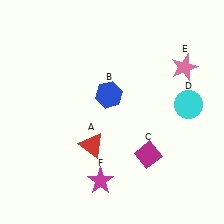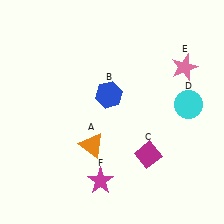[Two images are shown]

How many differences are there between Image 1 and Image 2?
There is 1 difference between the two images.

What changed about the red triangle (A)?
In Image 1, A is red. In Image 2, it changed to orange.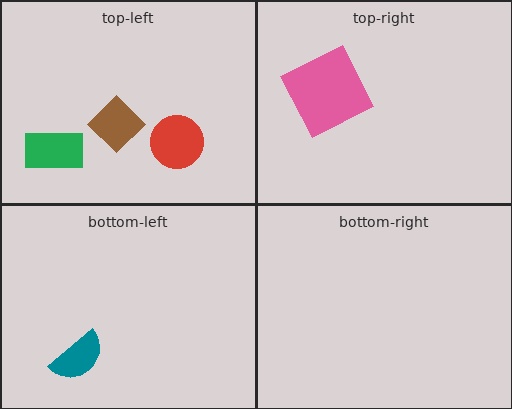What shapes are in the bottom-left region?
The teal semicircle.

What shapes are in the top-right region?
The pink square.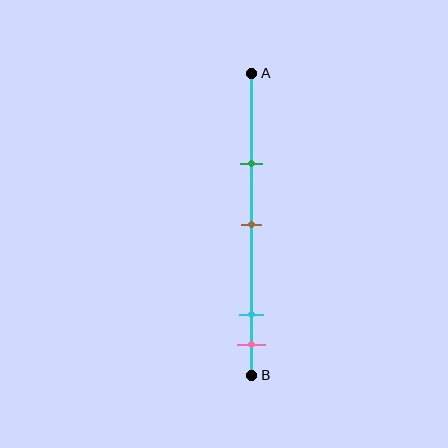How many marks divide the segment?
There are 4 marks dividing the segment.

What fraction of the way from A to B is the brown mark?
The brown mark is approximately 50% (0.5) of the way from A to B.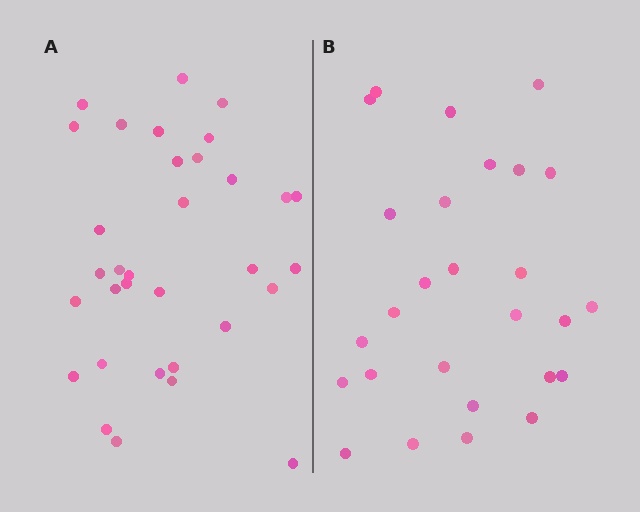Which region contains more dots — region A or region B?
Region A (the left region) has more dots.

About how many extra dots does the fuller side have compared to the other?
Region A has about 6 more dots than region B.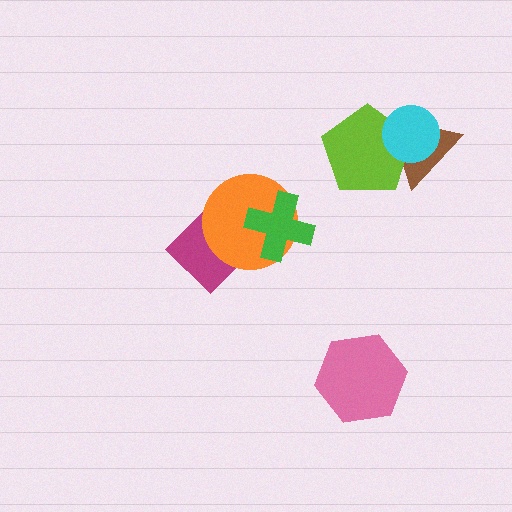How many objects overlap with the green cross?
1 object overlaps with the green cross.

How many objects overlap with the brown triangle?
2 objects overlap with the brown triangle.